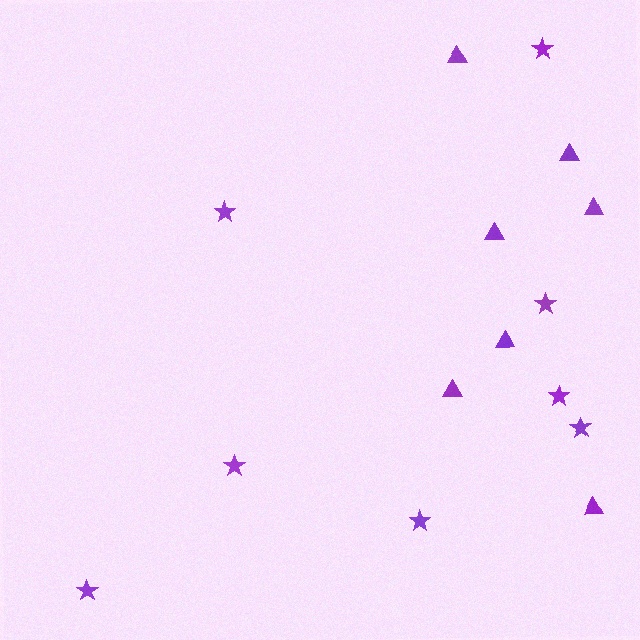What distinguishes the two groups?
There are 2 groups: one group of triangles (7) and one group of stars (8).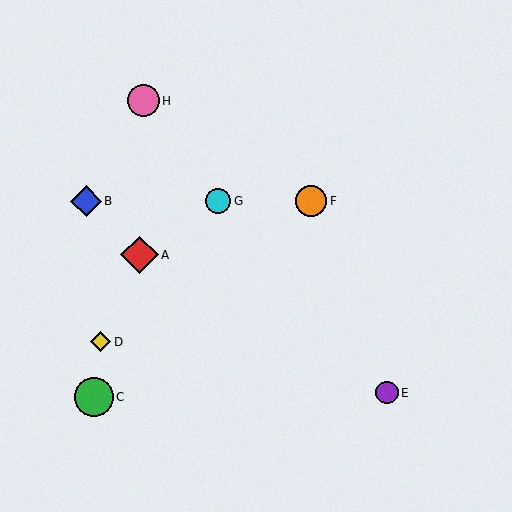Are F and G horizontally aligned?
Yes, both are at y≈201.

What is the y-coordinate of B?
Object B is at y≈201.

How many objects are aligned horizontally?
3 objects (B, F, G) are aligned horizontally.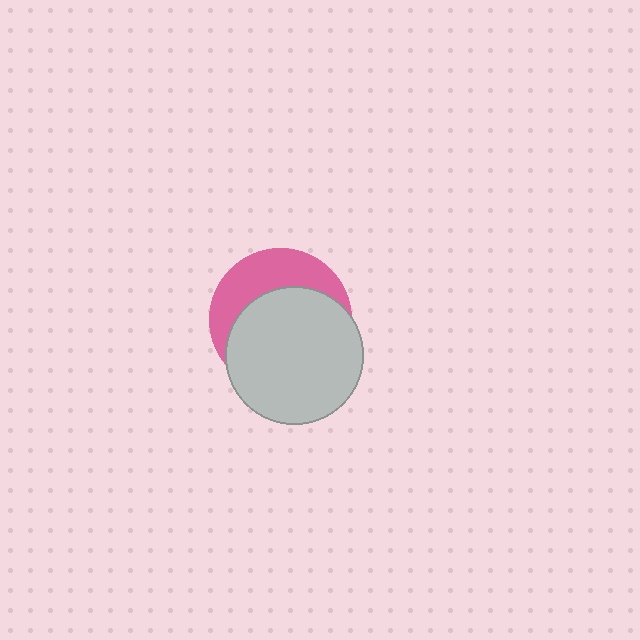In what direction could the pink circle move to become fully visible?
The pink circle could move up. That would shift it out from behind the light gray circle entirely.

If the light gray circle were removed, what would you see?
You would see the complete pink circle.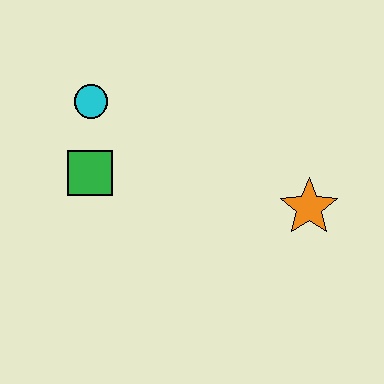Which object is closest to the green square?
The cyan circle is closest to the green square.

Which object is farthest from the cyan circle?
The orange star is farthest from the cyan circle.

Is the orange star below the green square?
Yes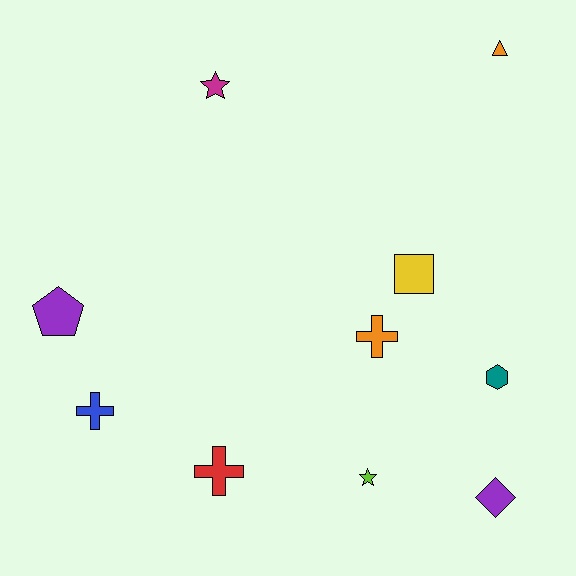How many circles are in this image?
There are no circles.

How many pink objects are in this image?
There are no pink objects.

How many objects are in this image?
There are 10 objects.